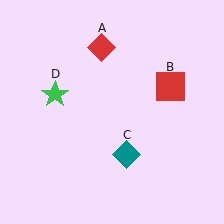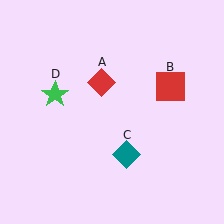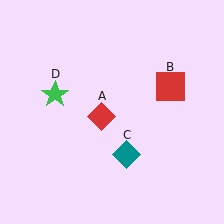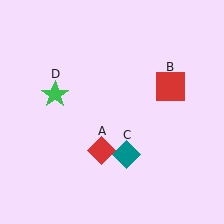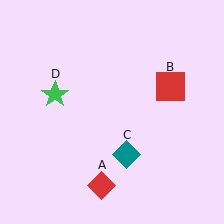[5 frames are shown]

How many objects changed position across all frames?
1 object changed position: red diamond (object A).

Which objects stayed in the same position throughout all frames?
Red square (object B) and teal diamond (object C) and green star (object D) remained stationary.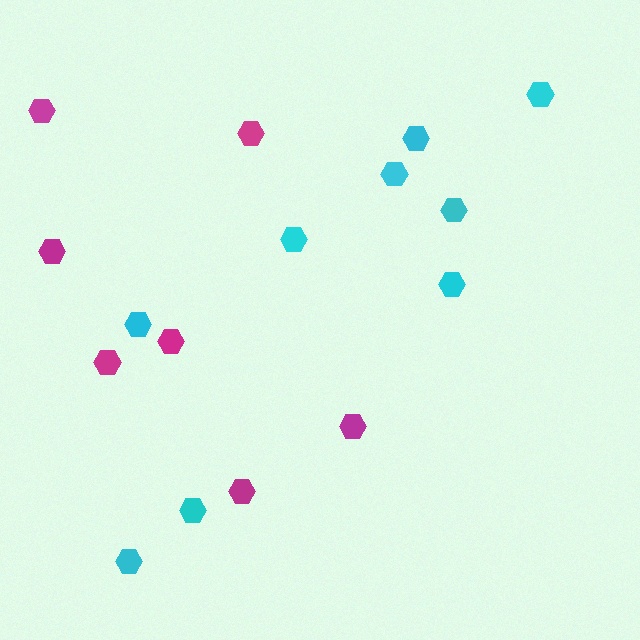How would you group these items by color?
There are 2 groups: one group of magenta hexagons (7) and one group of cyan hexagons (9).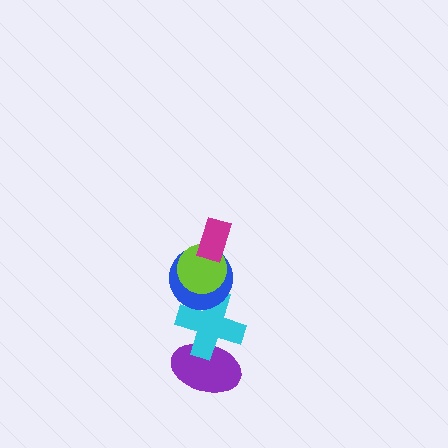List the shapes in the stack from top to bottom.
From top to bottom: the magenta rectangle, the lime circle, the blue circle, the cyan cross, the purple ellipse.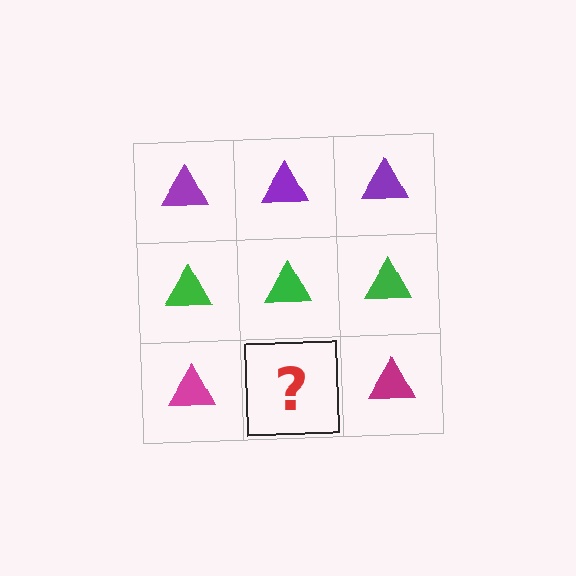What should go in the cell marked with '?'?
The missing cell should contain a magenta triangle.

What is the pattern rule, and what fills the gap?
The rule is that each row has a consistent color. The gap should be filled with a magenta triangle.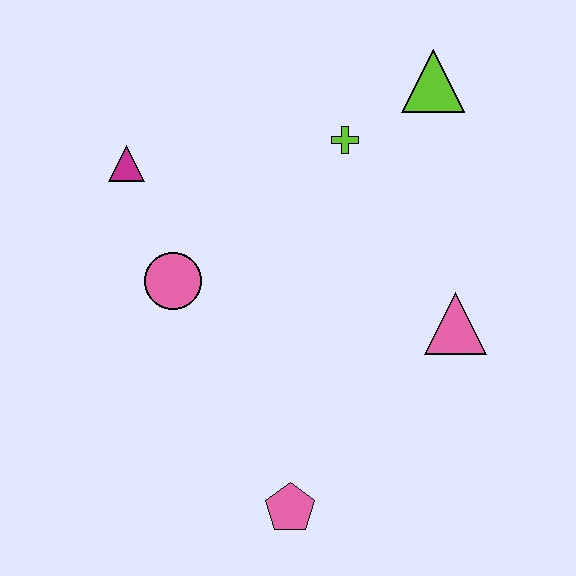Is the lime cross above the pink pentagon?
Yes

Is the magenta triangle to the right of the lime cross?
No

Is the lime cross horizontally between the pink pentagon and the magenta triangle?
No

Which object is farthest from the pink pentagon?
The lime triangle is farthest from the pink pentagon.